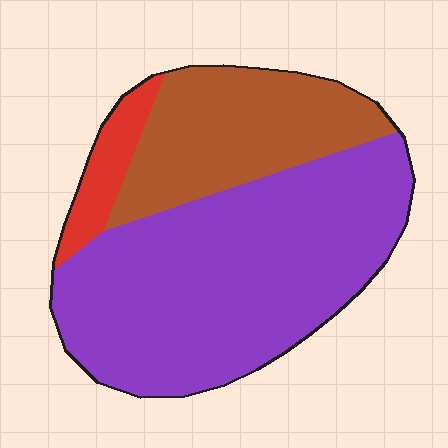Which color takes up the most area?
Purple, at roughly 65%.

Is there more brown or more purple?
Purple.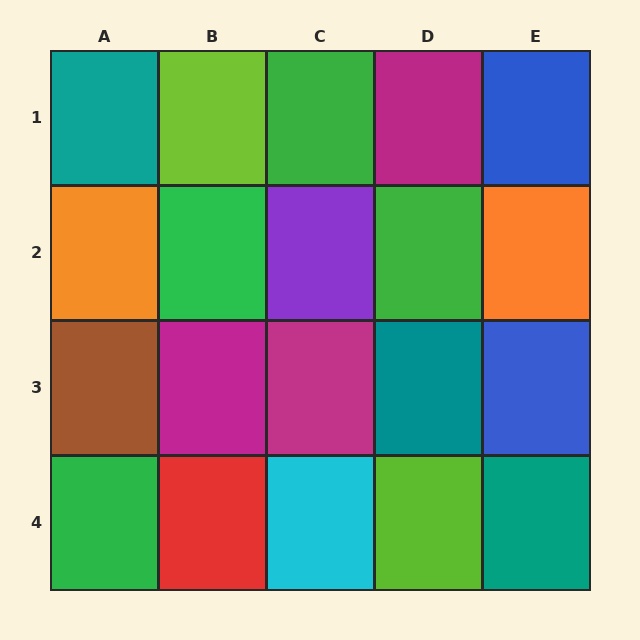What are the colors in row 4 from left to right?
Green, red, cyan, lime, teal.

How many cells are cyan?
1 cell is cyan.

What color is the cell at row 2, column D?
Green.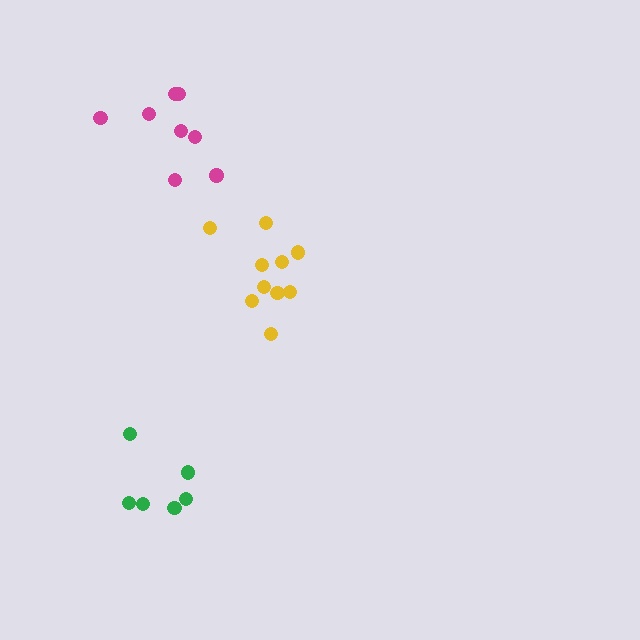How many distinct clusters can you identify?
There are 3 distinct clusters.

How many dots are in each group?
Group 1: 10 dots, Group 2: 6 dots, Group 3: 8 dots (24 total).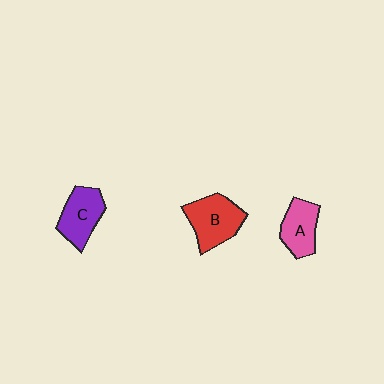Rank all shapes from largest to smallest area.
From largest to smallest: B (red), C (purple), A (pink).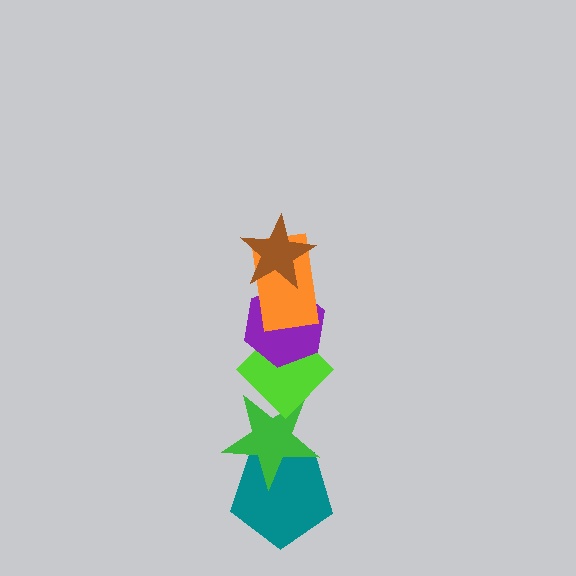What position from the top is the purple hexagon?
The purple hexagon is 3rd from the top.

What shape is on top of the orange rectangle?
The brown star is on top of the orange rectangle.